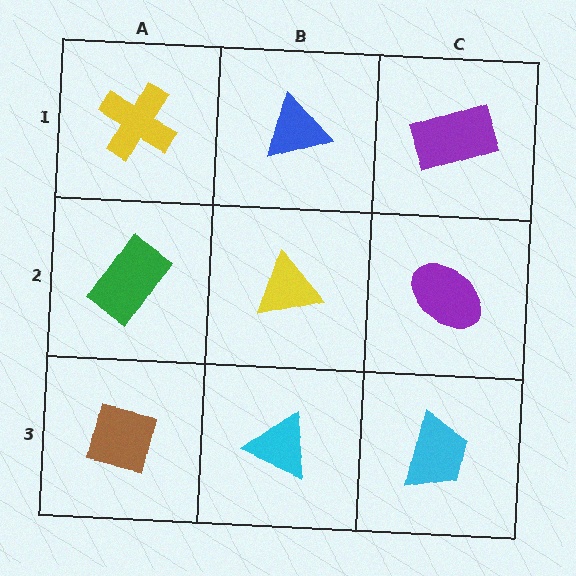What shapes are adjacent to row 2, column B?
A blue triangle (row 1, column B), a cyan triangle (row 3, column B), a green rectangle (row 2, column A), a purple ellipse (row 2, column C).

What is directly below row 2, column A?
A brown square.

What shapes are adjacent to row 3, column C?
A purple ellipse (row 2, column C), a cyan triangle (row 3, column B).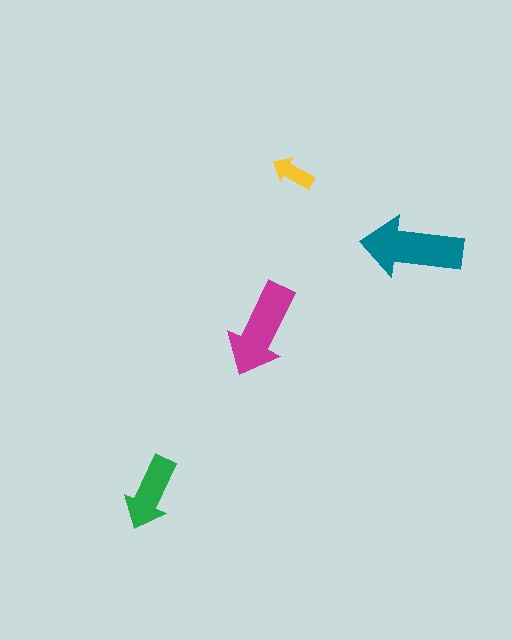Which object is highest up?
The yellow arrow is topmost.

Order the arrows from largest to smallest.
the teal one, the magenta one, the green one, the yellow one.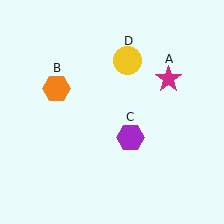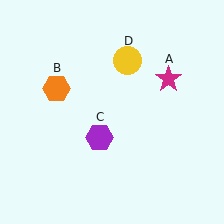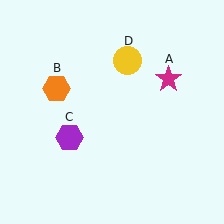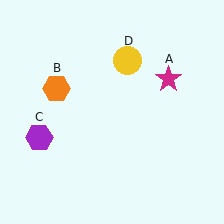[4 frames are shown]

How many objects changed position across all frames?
1 object changed position: purple hexagon (object C).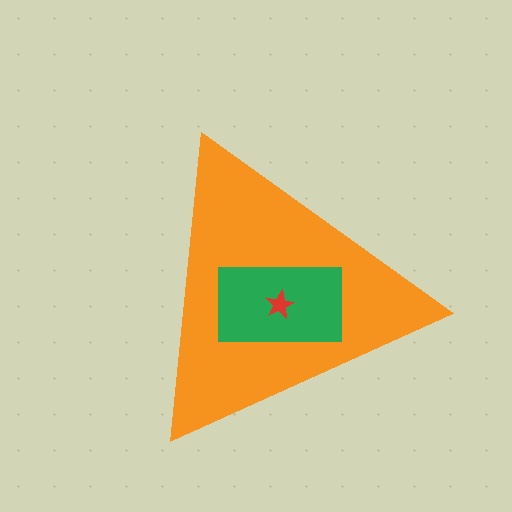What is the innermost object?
The red star.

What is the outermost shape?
The orange triangle.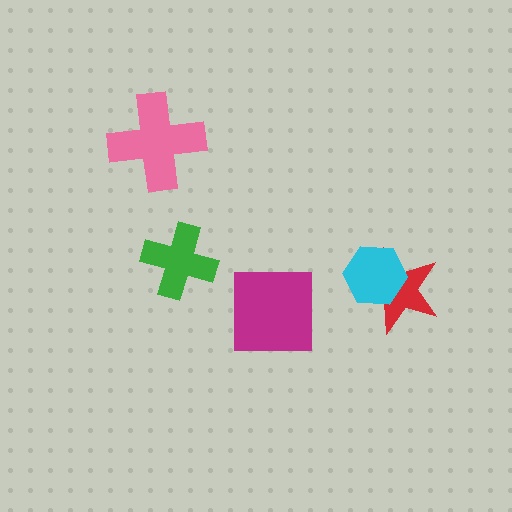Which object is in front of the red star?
The cyan hexagon is in front of the red star.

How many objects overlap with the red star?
1 object overlaps with the red star.